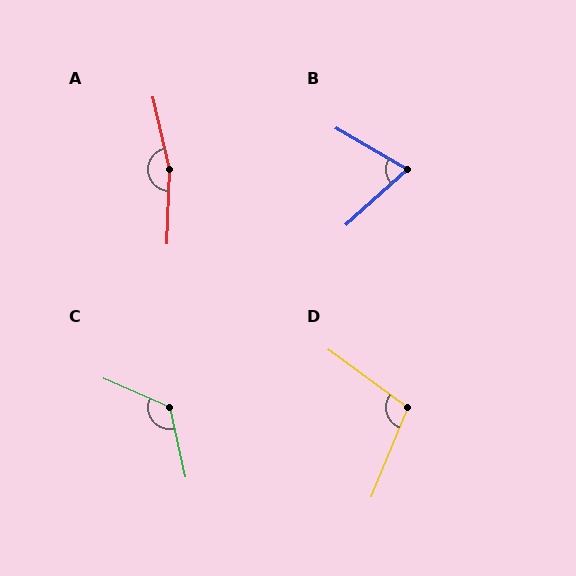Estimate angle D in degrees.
Approximately 104 degrees.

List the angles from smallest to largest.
B (72°), D (104°), C (126°), A (165°).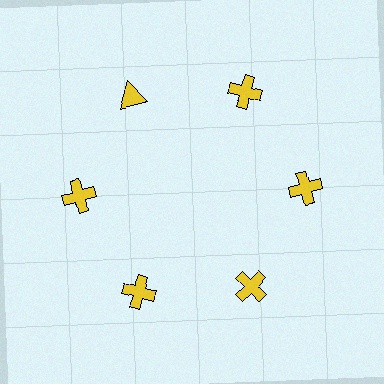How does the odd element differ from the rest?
It has a different shape: triangle instead of cross.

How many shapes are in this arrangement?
There are 6 shapes arranged in a ring pattern.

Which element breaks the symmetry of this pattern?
The yellow triangle at roughly the 11 o'clock position breaks the symmetry. All other shapes are yellow crosses.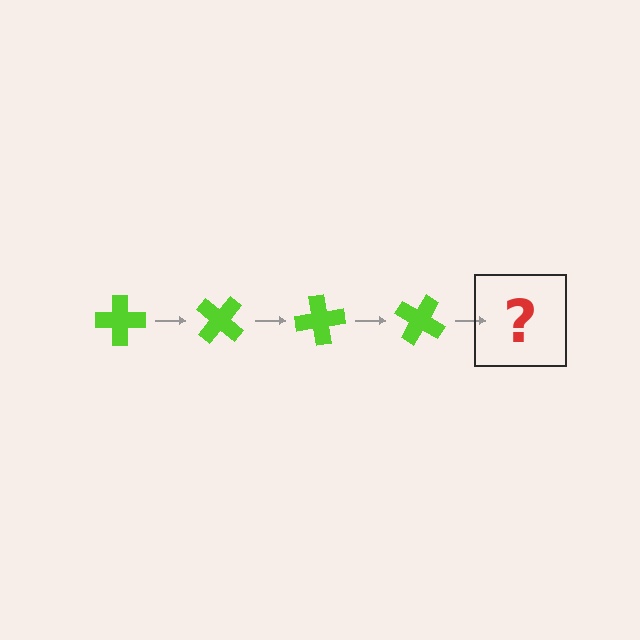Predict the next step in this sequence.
The next step is a lime cross rotated 160 degrees.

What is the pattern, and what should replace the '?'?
The pattern is that the cross rotates 40 degrees each step. The '?' should be a lime cross rotated 160 degrees.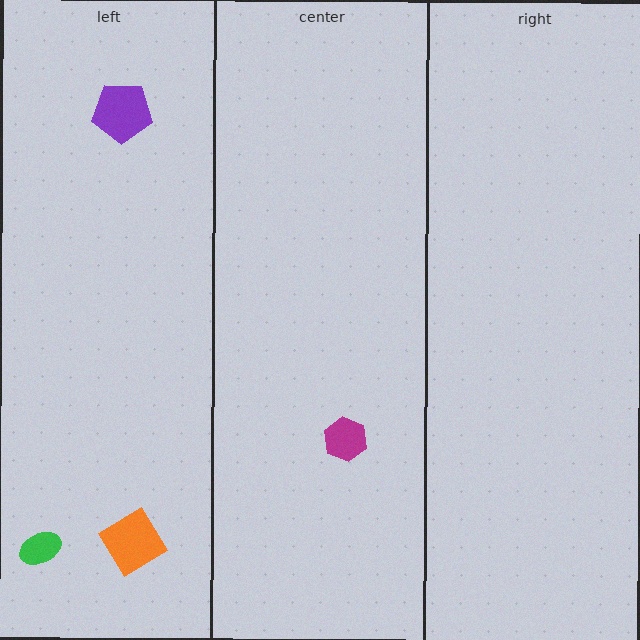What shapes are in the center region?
The magenta hexagon.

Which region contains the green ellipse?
The left region.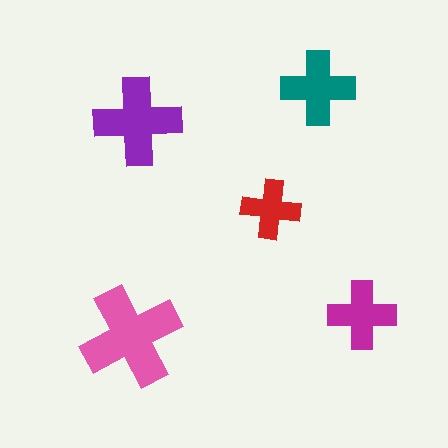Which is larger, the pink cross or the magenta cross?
The pink one.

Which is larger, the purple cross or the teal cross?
The purple one.